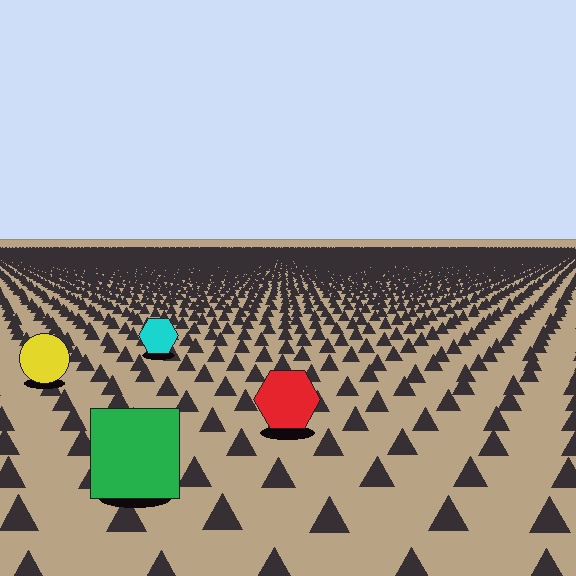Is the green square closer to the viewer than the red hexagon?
Yes. The green square is closer — you can tell from the texture gradient: the ground texture is coarser near it.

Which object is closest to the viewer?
The green square is closest. The texture marks near it are larger and more spread out.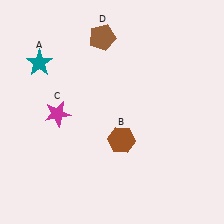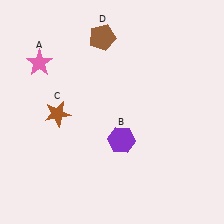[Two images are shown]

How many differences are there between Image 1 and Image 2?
There are 3 differences between the two images.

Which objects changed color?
A changed from teal to pink. B changed from brown to purple. C changed from magenta to brown.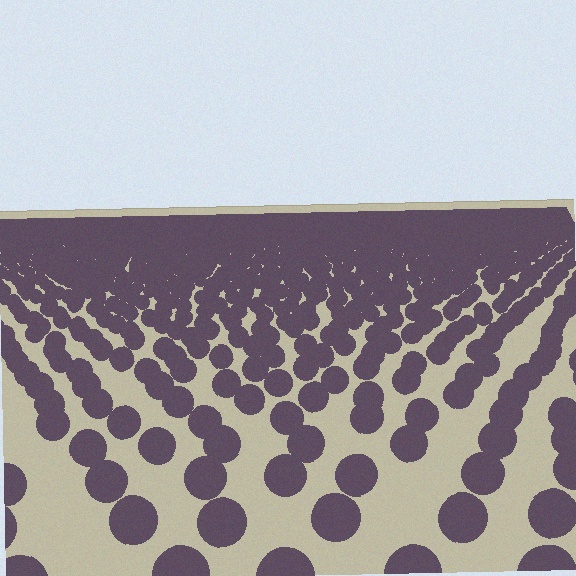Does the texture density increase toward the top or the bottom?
Density increases toward the top.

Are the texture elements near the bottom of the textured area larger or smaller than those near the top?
Larger. Near the bottom, elements are closer to the viewer and appear at a bigger on-screen size.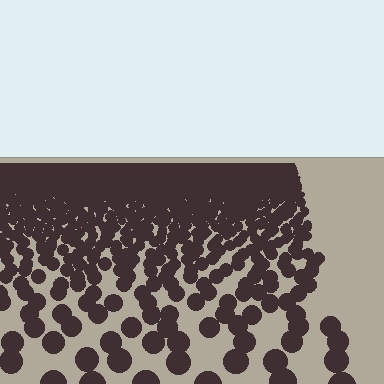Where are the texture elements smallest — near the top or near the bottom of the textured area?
Near the top.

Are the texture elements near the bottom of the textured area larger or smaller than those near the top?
Larger. Near the bottom, elements are closer to the viewer and appear at a bigger on-screen size.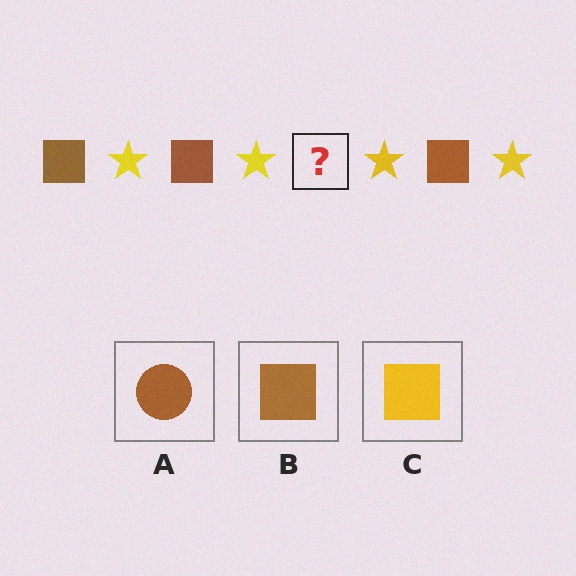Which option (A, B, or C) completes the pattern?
B.